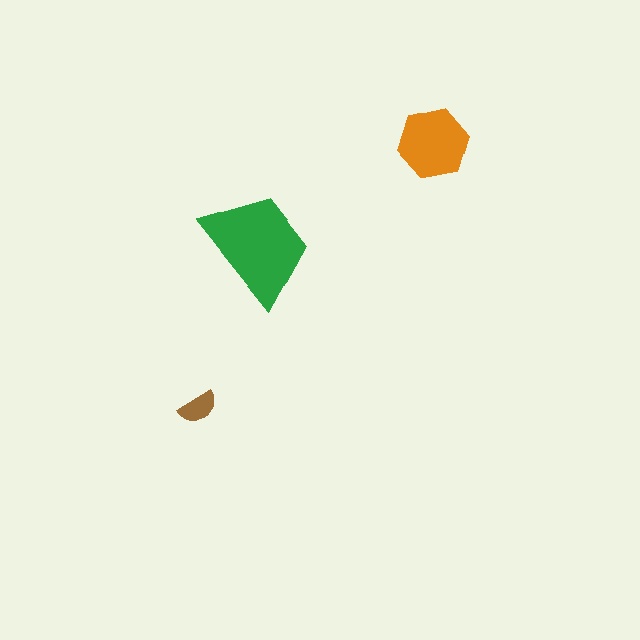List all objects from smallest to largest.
The brown semicircle, the orange hexagon, the green trapezoid.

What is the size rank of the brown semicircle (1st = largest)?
3rd.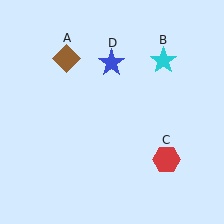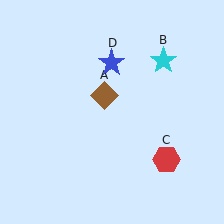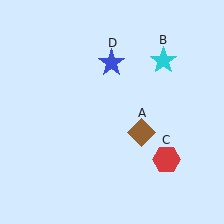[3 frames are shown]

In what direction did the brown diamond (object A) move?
The brown diamond (object A) moved down and to the right.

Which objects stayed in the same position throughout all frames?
Cyan star (object B) and red hexagon (object C) and blue star (object D) remained stationary.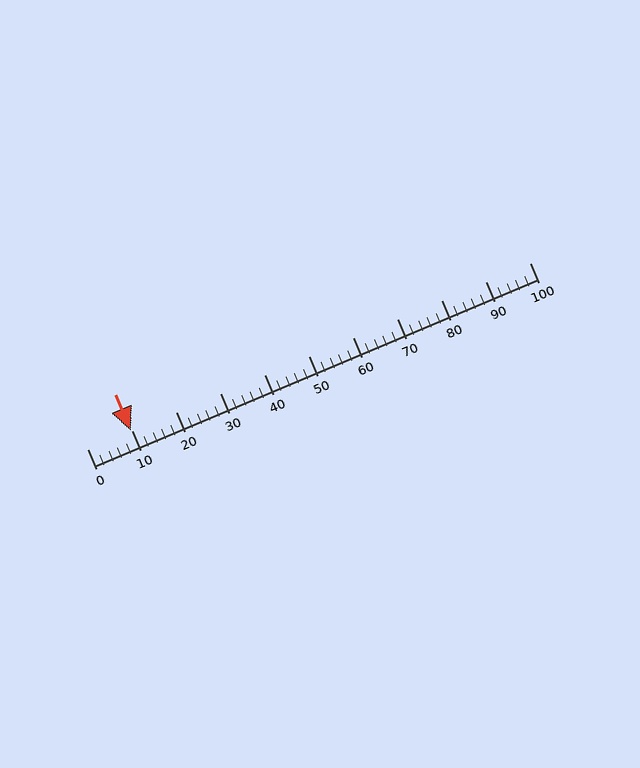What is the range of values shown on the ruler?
The ruler shows values from 0 to 100.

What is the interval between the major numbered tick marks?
The major tick marks are spaced 10 units apart.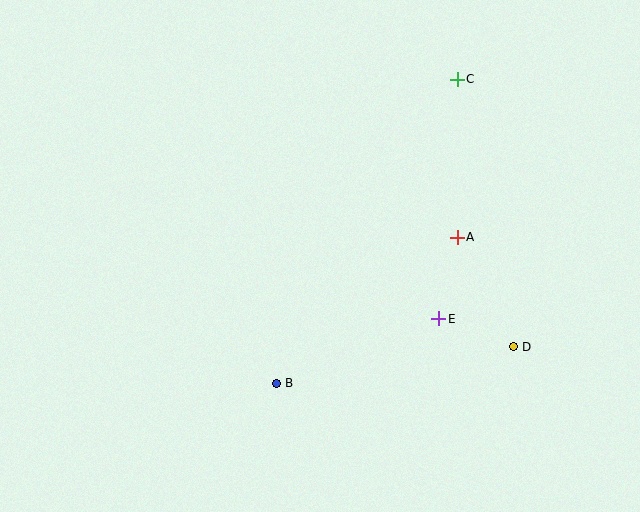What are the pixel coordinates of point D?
Point D is at (513, 347).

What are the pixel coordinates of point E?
Point E is at (439, 319).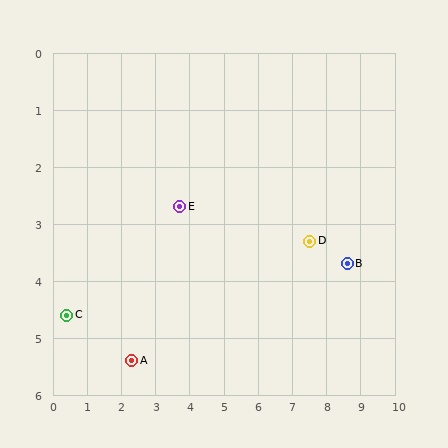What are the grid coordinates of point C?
Point C is at approximately (0.4, 4.6).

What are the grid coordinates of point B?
Point B is at approximately (8.6, 3.7).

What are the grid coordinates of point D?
Point D is at approximately (7.5, 3.3).